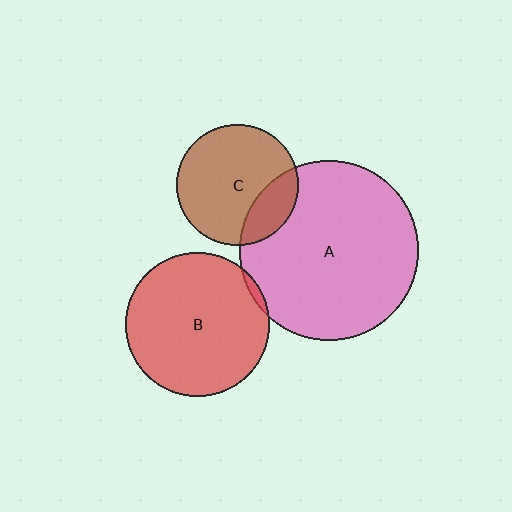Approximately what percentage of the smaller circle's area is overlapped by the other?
Approximately 5%.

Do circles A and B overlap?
Yes.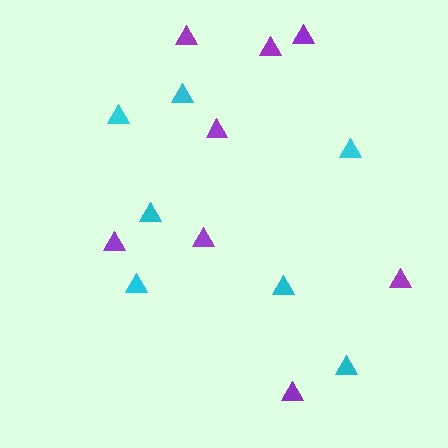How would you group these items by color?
There are 2 groups: one group of cyan triangles (7) and one group of purple triangles (8).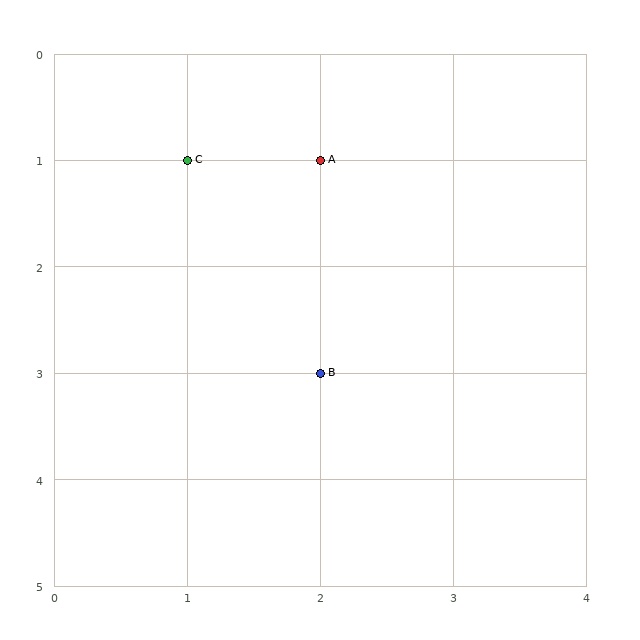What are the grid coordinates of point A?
Point A is at grid coordinates (2, 1).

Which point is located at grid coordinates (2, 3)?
Point B is at (2, 3).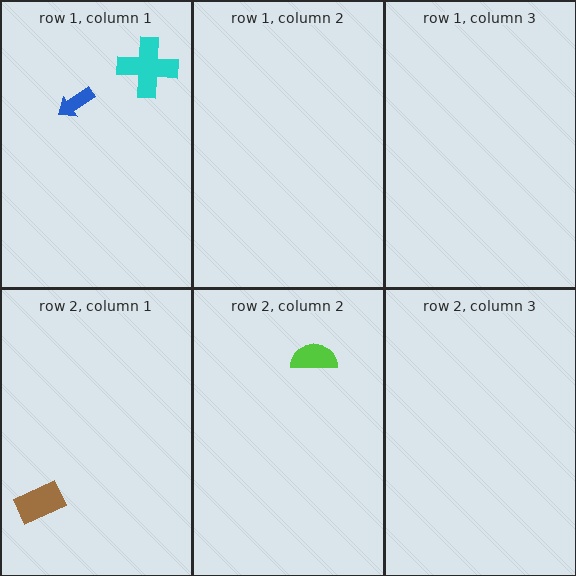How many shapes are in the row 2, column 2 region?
1.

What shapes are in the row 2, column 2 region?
The lime semicircle.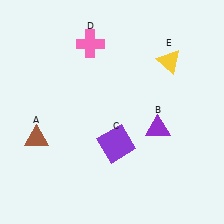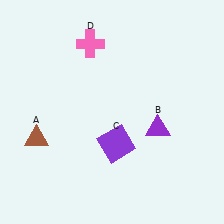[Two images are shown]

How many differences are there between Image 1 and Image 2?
There is 1 difference between the two images.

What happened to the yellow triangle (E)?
The yellow triangle (E) was removed in Image 2. It was in the top-right area of Image 1.